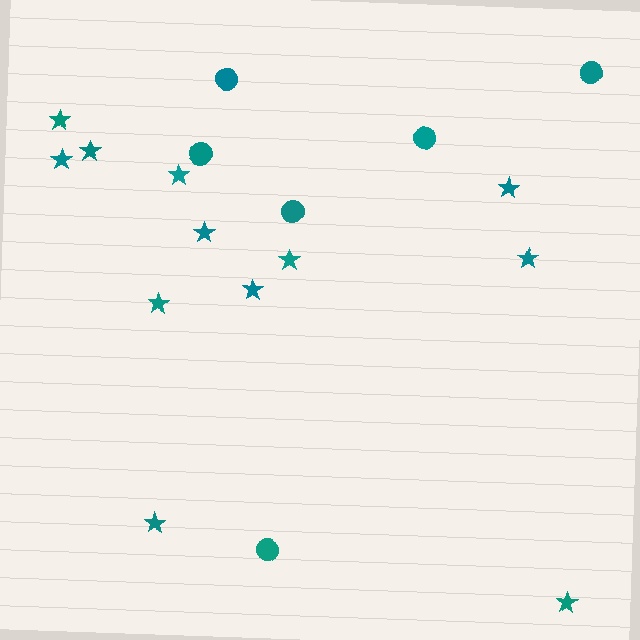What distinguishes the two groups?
There are 2 groups: one group of stars (12) and one group of circles (6).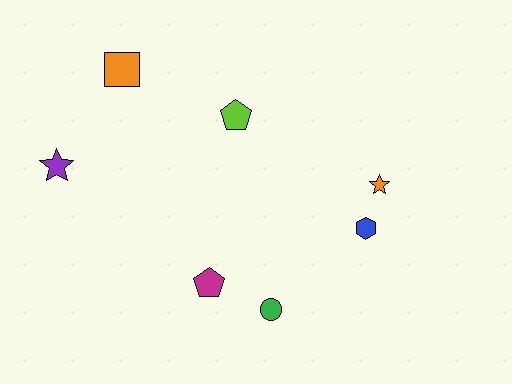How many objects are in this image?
There are 7 objects.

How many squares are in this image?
There is 1 square.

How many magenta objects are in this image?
There is 1 magenta object.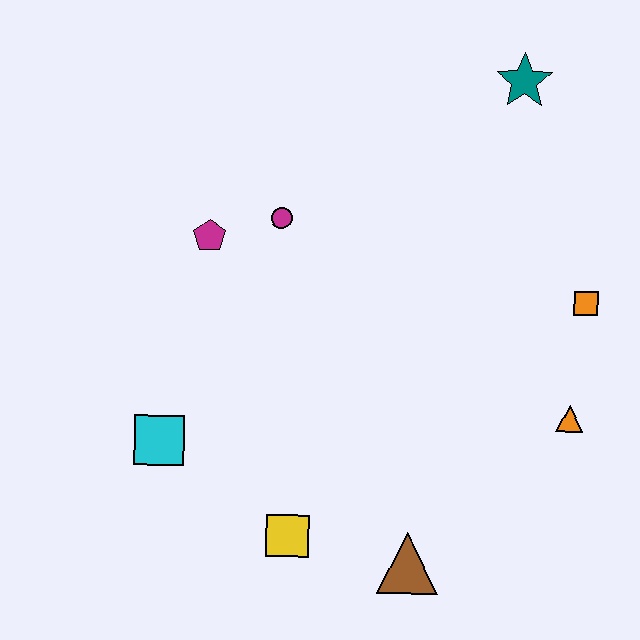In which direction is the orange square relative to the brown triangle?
The orange square is above the brown triangle.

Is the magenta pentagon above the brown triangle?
Yes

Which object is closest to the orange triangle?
The orange square is closest to the orange triangle.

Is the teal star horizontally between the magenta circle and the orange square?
Yes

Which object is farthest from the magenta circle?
The brown triangle is farthest from the magenta circle.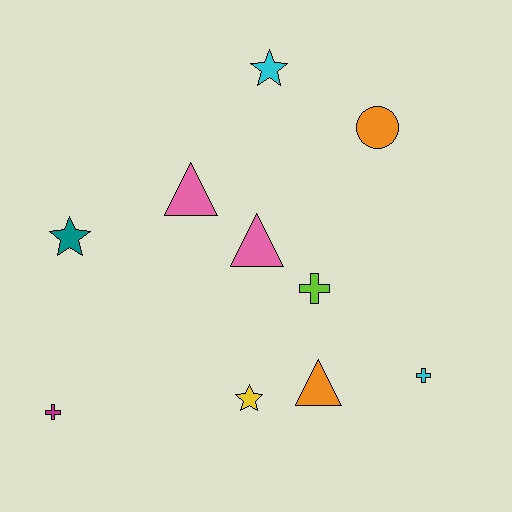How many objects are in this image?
There are 10 objects.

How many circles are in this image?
There is 1 circle.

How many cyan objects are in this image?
There are 2 cyan objects.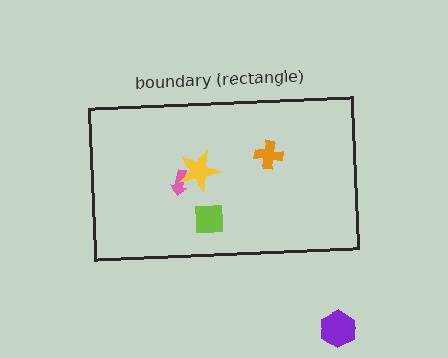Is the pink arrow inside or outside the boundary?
Inside.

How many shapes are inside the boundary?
4 inside, 1 outside.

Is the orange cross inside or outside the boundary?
Inside.